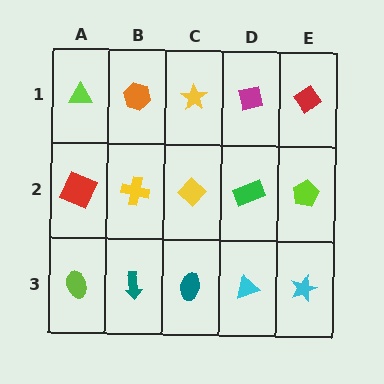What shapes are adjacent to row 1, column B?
A yellow cross (row 2, column B), a lime triangle (row 1, column A), a yellow star (row 1, column C).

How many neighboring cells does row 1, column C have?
3.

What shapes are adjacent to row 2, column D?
A magenta square (row 1, column D), a cyan triangle (row 3, column D), a yellow diamond (row 2, column C), a lime pentagon (row 2, column E).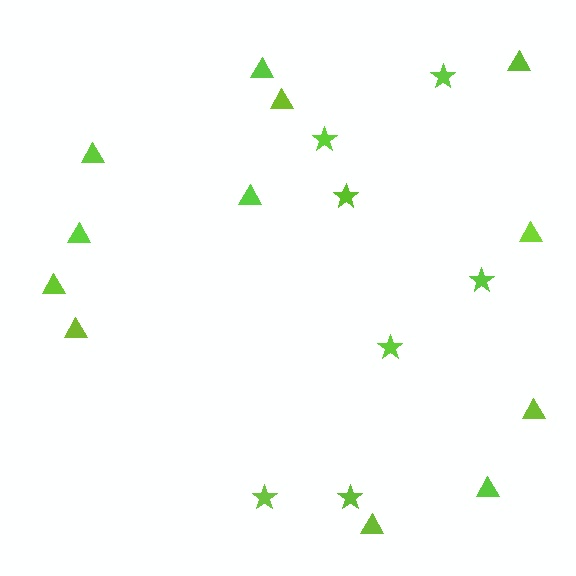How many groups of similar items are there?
There are 2 groups: one group of stars (7) and one group of triangles (12).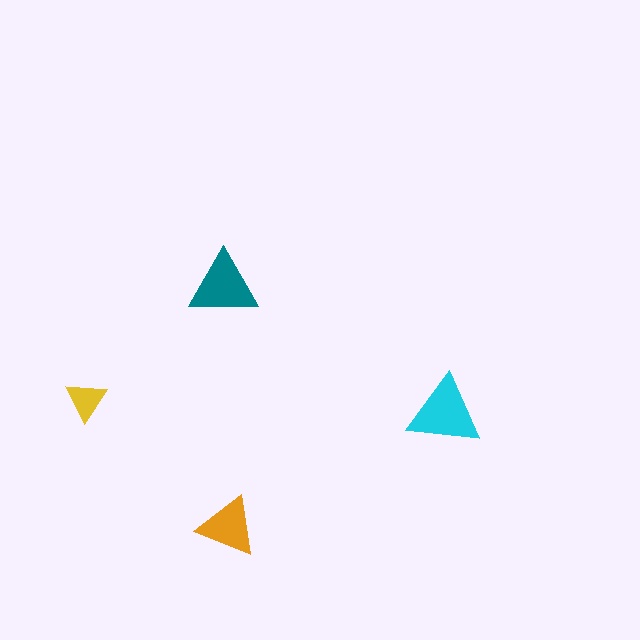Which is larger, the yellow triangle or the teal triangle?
The teal one.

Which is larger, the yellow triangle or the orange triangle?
The orange one.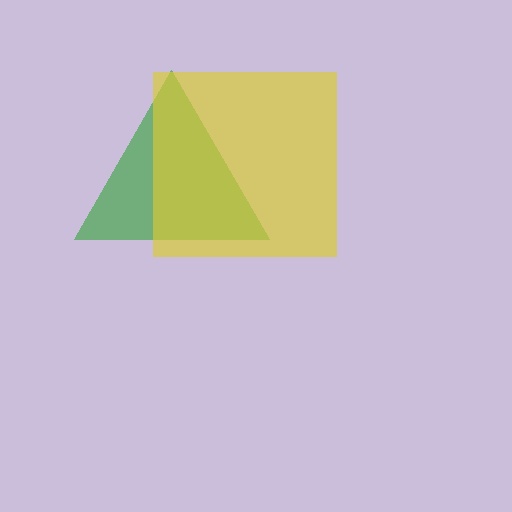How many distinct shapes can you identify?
There are 2 distinct shapes: a green triangle, a yellow square.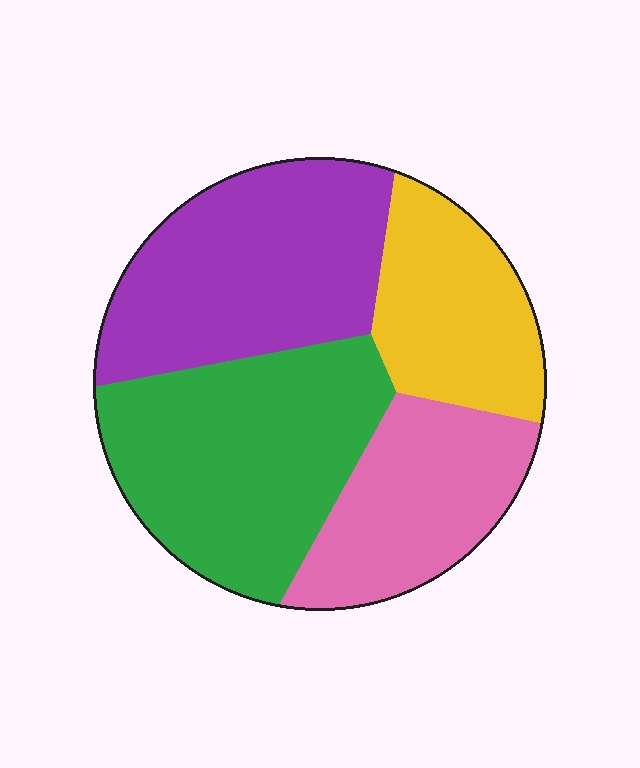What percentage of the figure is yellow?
Yellow takes up between a sixth and a third of the figure.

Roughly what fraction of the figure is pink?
Pink covers 20% of the figure.